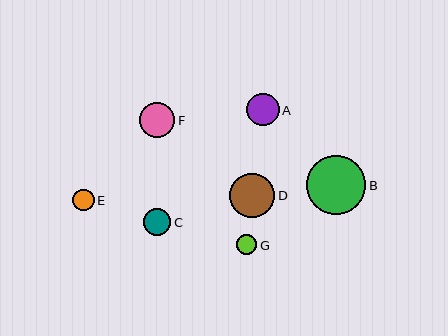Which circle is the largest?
Circle B is the largest with a size of approximately 59 pixels.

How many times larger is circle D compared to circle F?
Circle D is approximately 1.3 times the size of circle F.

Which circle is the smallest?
Circle G is the smallest with a size of approximately 21 pixels.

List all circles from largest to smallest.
From largest to smallest: B, D, F, A, C, E, G.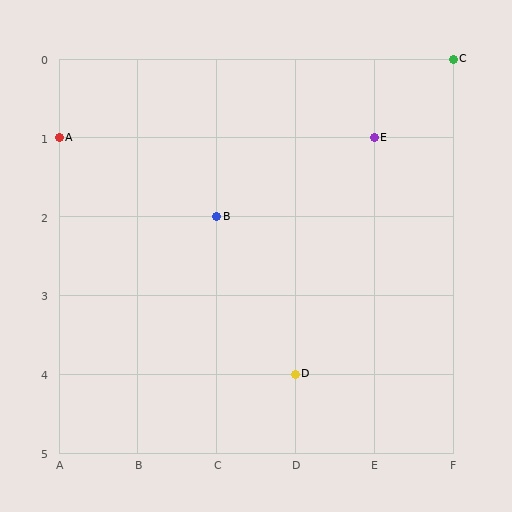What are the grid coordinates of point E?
Point E is at grid coordinates (E, 1).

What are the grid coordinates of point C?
Point C is at grid coordinates (F, 0).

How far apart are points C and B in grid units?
Points C and B are 3 columns and 2 rows apart (about 3.6 grid units diagonally).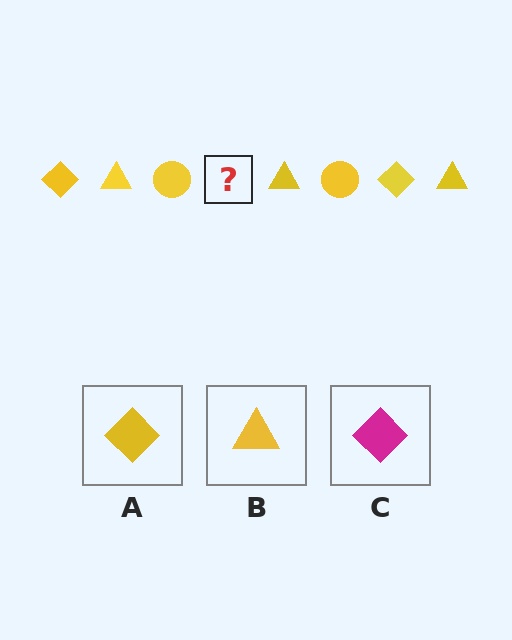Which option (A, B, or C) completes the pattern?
A.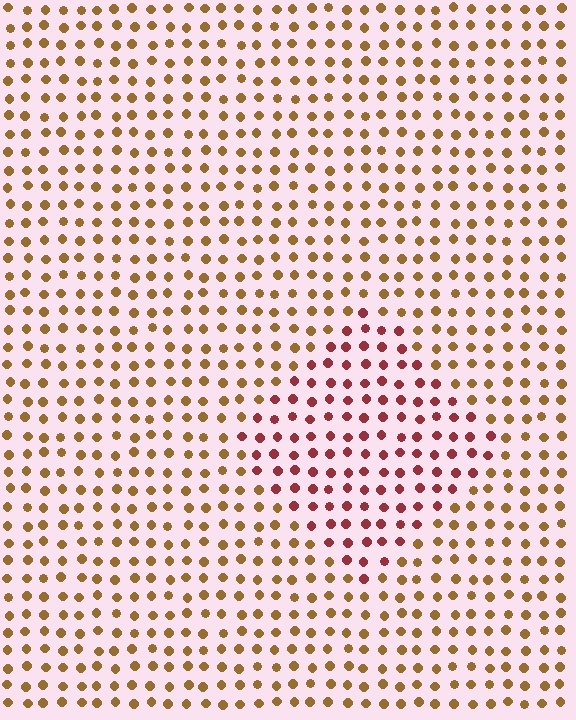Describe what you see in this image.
The image is filled with small brown elements in a uniform arrangement. A diamond-shaped region is visible where the elements are tinted to a slightly different hue, forming a subtle color boundary.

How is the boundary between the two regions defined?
The boundary is defined purely by a slight shift in hue (about 44 degrees). Spacing, size, and orientation are identical on both sides.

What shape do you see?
I see a diamond.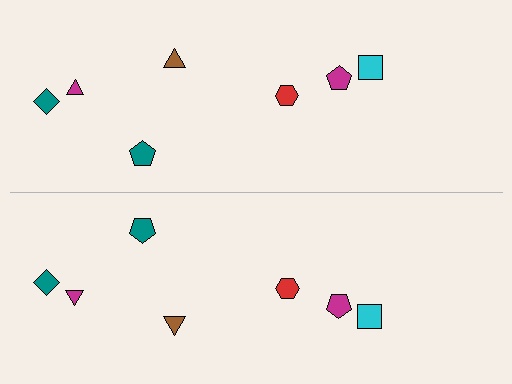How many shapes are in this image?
There are 14 shapes in this image.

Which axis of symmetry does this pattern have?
The pattern has a horizontal axis of symmetry running through the center of the image.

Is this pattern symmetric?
Yes, this pattern has bilateral (reflection) symmetry.